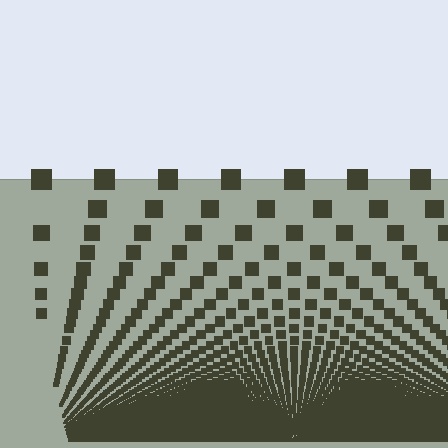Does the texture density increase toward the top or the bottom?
Density increases toward the bottom.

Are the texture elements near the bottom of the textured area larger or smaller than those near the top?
Smaller. The gradient is inverted — elements near the bottom are smaller and denser.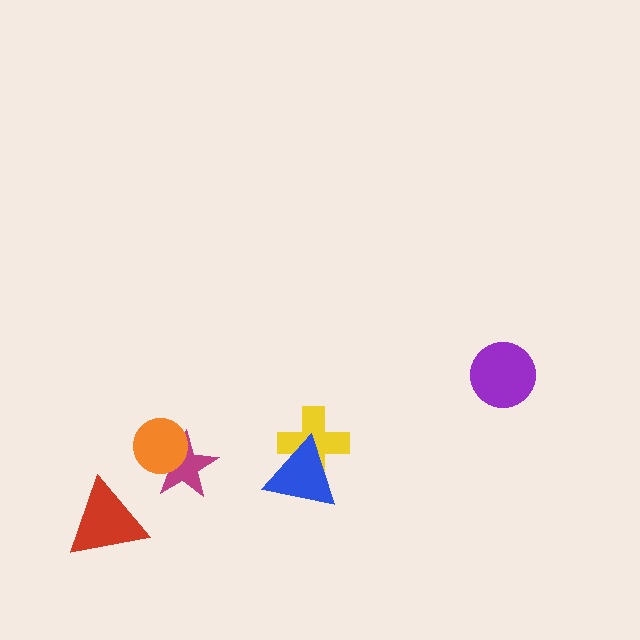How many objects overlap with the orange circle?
1 object overlaps with the orange circle.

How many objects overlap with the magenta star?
1 object overlaps with the magenta star.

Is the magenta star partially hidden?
Yes, it is partially covered by another shape.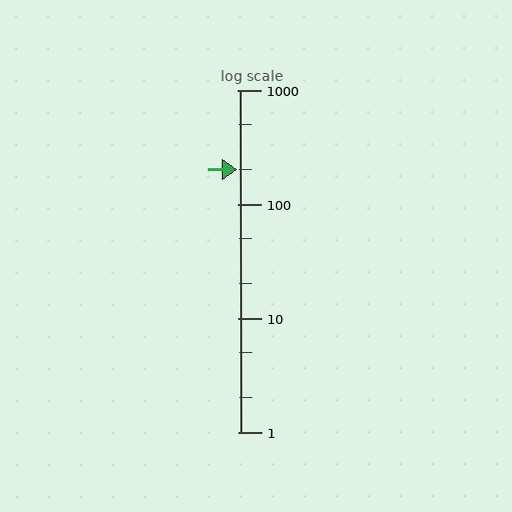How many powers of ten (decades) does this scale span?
The scale spans 3 decades, from 1 to 1000.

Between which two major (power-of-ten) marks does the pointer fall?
The pointer is between 100 and 1000.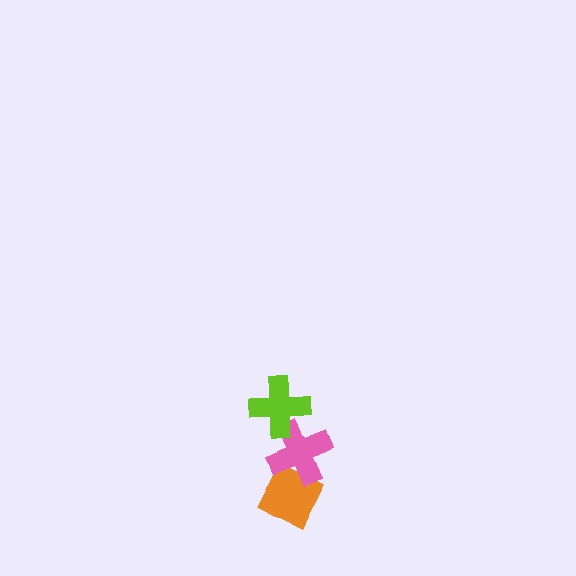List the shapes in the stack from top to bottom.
From top to bottom: the lime cross, the pink cross, the orange diamond.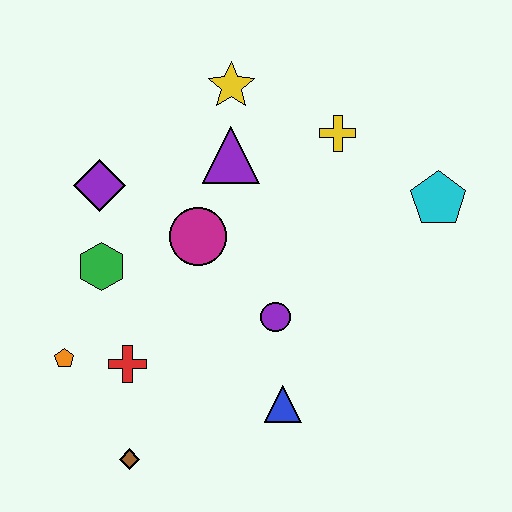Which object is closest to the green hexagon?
The purple diamond is closest to the green hexagon.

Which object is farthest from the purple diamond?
The cyan pentagon is farthest from the purple diamond.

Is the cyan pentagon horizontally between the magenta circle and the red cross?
No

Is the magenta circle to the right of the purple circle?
No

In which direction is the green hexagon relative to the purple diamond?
The green hexagon is below the purple diamond.